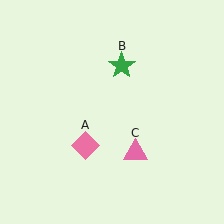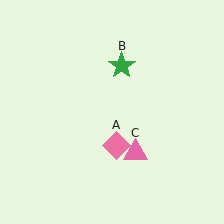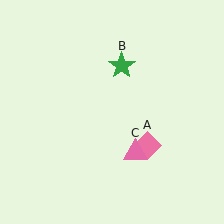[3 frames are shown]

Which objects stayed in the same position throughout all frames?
Green star (object B) and pink triangle (object C) remained stationary.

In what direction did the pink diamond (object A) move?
The pink diamond (object A) moved right.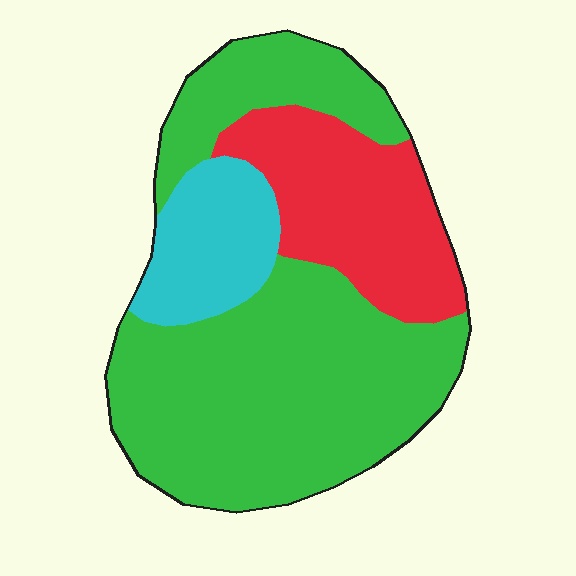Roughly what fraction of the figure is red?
Red covers around 25% of the figure.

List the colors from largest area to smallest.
From largest to smallest: green, red, cyan.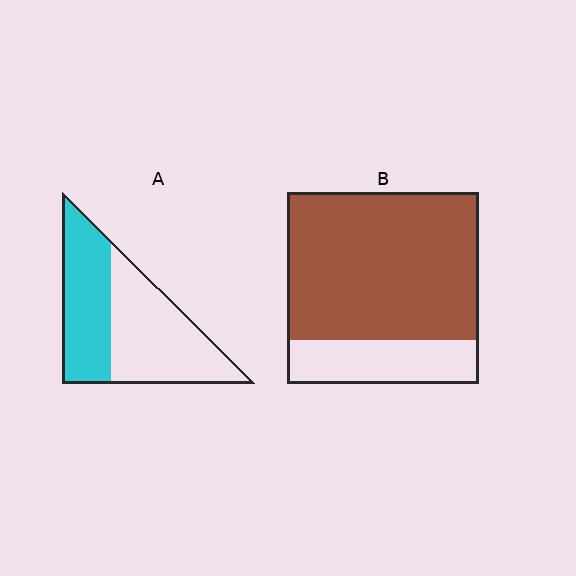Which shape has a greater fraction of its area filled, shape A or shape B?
Shape B.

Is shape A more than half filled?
No.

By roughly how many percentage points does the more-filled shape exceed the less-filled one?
By roughly 35 percentage points (B over A).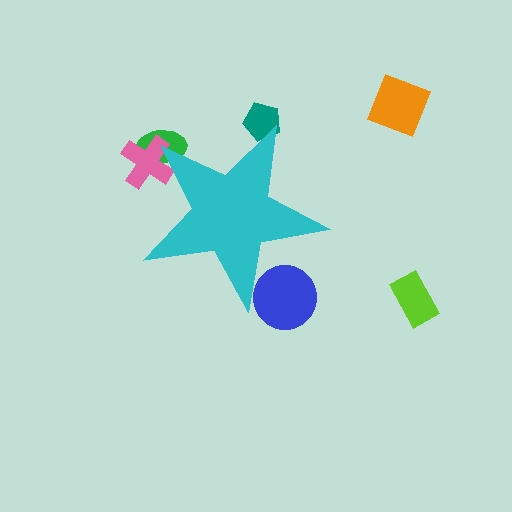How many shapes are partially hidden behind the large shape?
4 shapes are partially hidden.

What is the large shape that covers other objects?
A cyan star.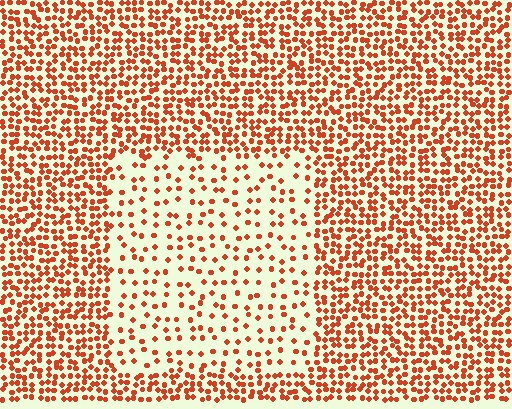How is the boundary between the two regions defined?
The boundary is defined by a change in element density (approximately 2.5x ratio). All elements are the same color, size, and shape.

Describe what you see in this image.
The image contains small red elements arranged at two different densities. A rectangle-shaped region is visible where the elements are less densely packed than the surrounding area.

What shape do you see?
I see a rectangle.